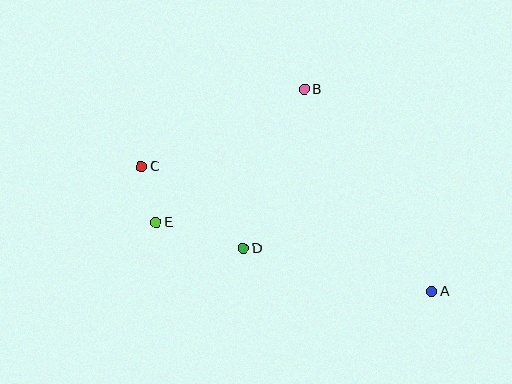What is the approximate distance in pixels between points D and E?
The distance between D and E is approximately 92 pixels.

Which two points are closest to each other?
Points C and E are closest to each other.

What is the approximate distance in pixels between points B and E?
The distance between B and E is approximately 199 pixels.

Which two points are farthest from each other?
Points A and C are farthest from each other.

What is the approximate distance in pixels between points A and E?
The distance between A and E is approximately 285 pixels.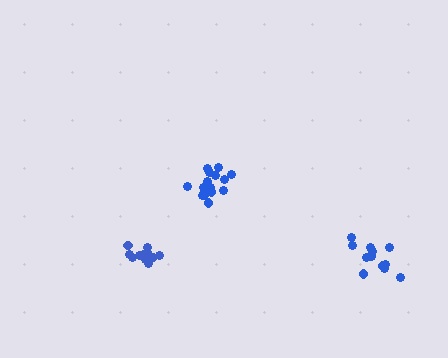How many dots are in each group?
Group 1: 13 dots, Group 2: 17 dots, Group 3: 12 dots (42 total).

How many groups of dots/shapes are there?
There are 3 groups.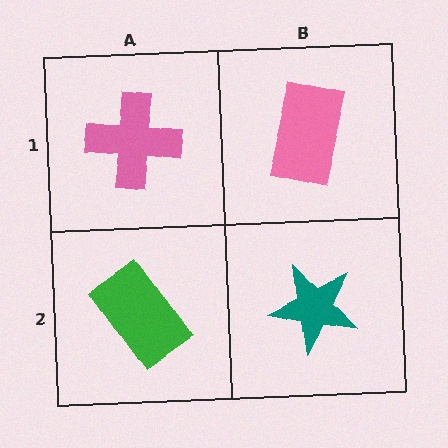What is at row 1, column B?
A pink rectangle.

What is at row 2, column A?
A green rectangle.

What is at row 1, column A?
A pink cross.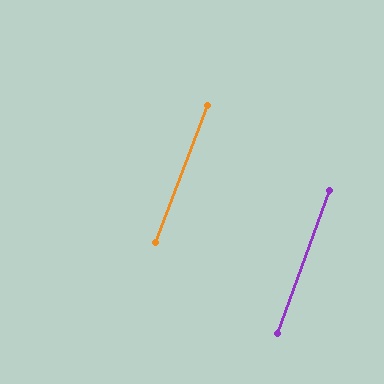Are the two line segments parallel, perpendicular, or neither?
Parallel — their directions differ by only 0.9°.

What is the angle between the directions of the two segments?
Approximately 1 degree.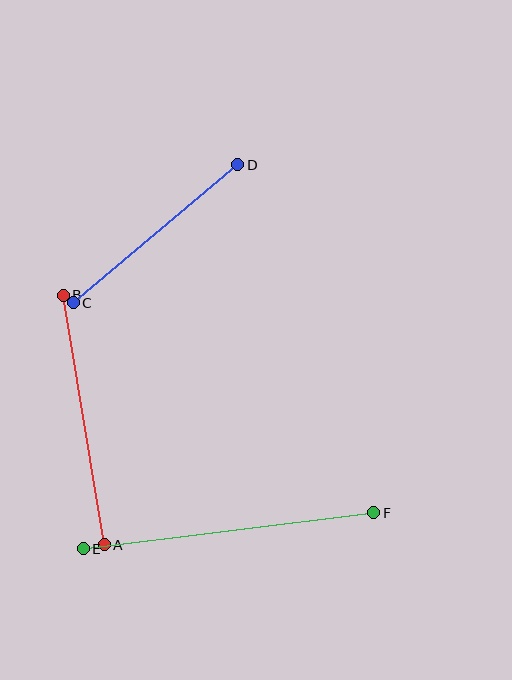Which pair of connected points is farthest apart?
Points E and F are farthest apart.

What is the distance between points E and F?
The distance is approximately 293 pixels.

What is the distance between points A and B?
The distance is approximately 253 pixels.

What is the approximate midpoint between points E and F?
The midpoint is at approximately (228, 531) pixels.